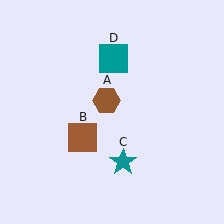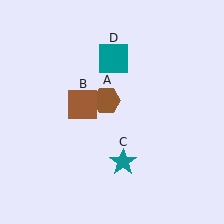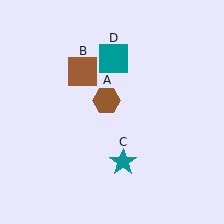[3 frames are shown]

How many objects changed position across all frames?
1 object changed position: brown square (object B).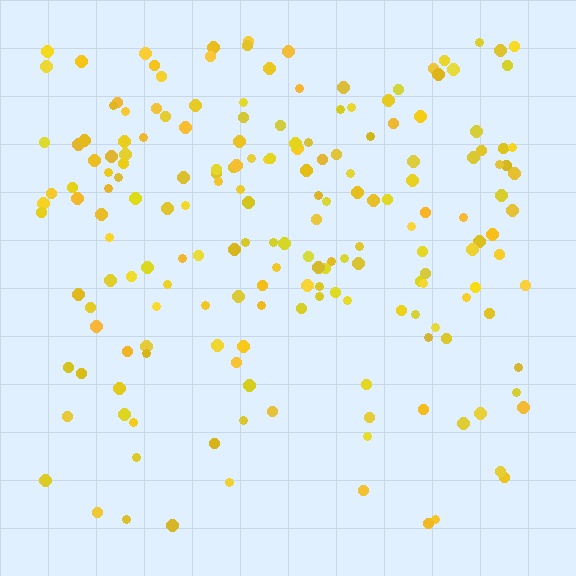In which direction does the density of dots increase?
From bottom to top, with the top side densest.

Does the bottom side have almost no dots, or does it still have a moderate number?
Still a moderate number, just noticeably fewer than the top.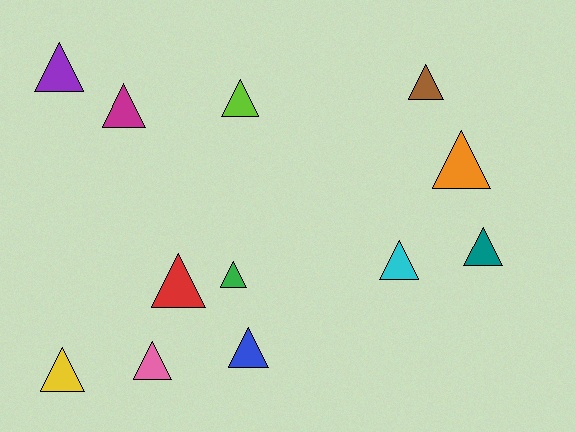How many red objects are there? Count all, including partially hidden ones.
There is 1 red object.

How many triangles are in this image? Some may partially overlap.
There are 12 triangles.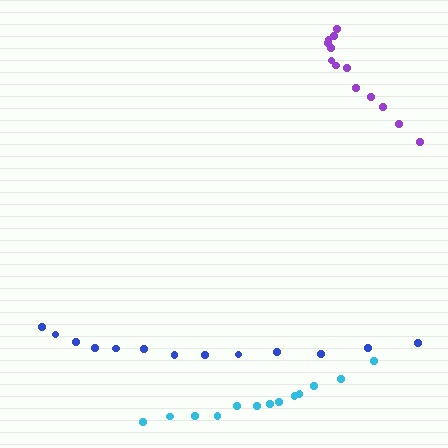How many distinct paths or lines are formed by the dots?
There are 3 distinct paths.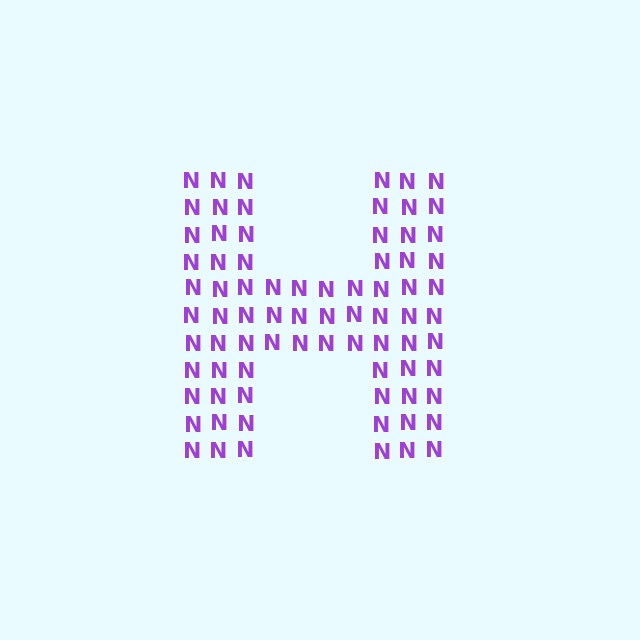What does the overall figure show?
The overall figure shows the letter H.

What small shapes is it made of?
It is made of small letter N's.